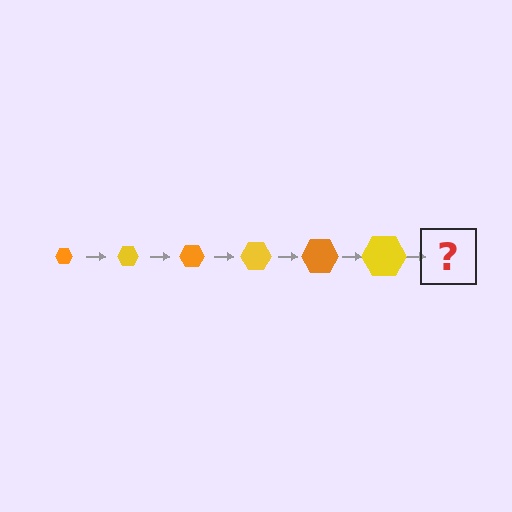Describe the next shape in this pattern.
It should be an orange hexagon, larger than the previous one.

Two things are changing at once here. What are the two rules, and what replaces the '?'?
The two rules are that the hexagon grows larger each step and the color cycles through orange and yellow. The '?' should be an orange hexagon, larger than the previous one.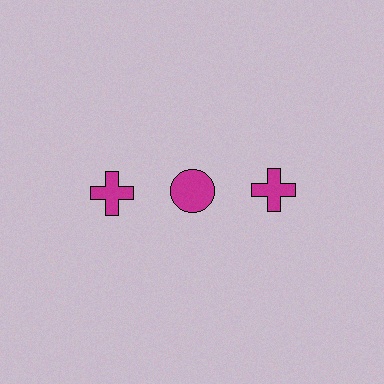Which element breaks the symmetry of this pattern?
The magenta circle in the top row, second from left column breaks the symmetry. All other shapes are magenta crosses.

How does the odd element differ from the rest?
It has a different shape: circle instead of cross.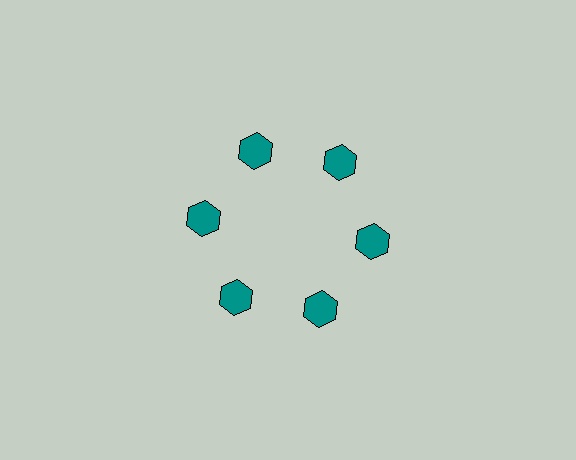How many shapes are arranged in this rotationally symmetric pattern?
There are 6 shapes, arranged in 6 groups of 1.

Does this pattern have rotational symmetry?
Yes, this pattern has 6-fold rotational symmetry. It looks the same after rotating 60 degrees around the center.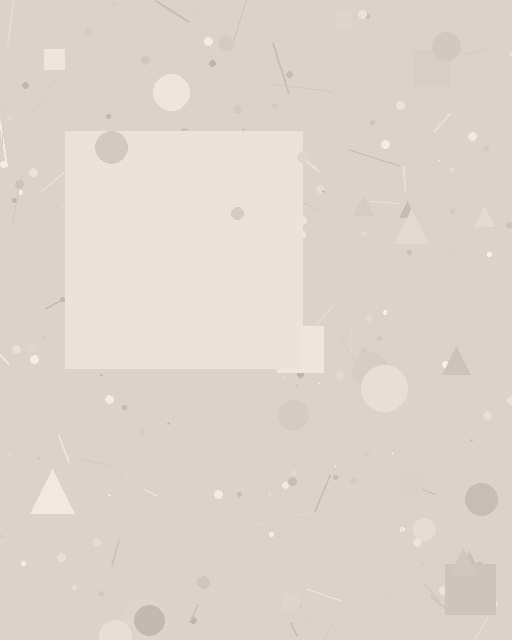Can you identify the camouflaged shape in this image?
The camouflaged shape is a square.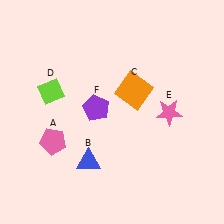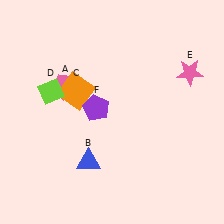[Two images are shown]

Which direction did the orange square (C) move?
The orange square (C) moved left.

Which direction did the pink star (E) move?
The pink star (E) moved up.